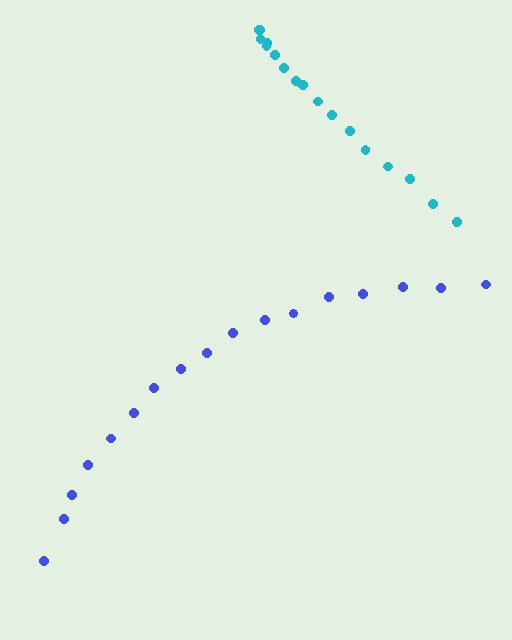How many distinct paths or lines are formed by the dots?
There are 2 distinct paths.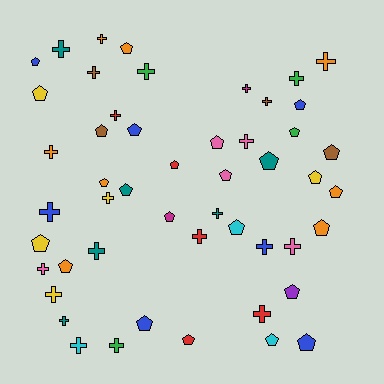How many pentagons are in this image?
There are 26 pentagons.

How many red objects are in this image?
There are 5 red objects.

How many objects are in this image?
There are 50 objects.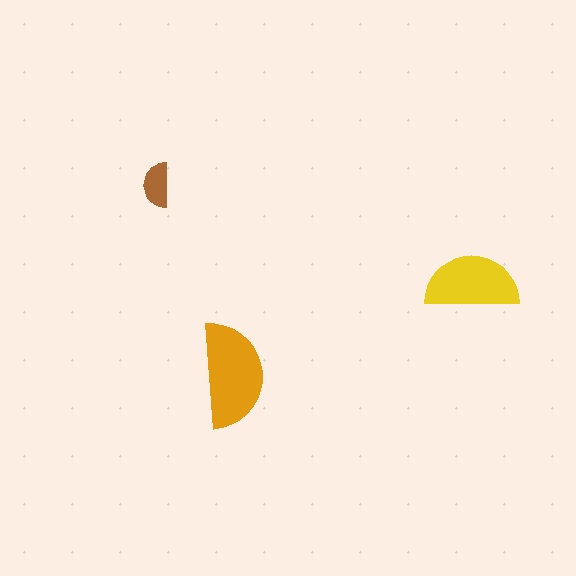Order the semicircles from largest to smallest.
the orange one, the yellow one, the brown one.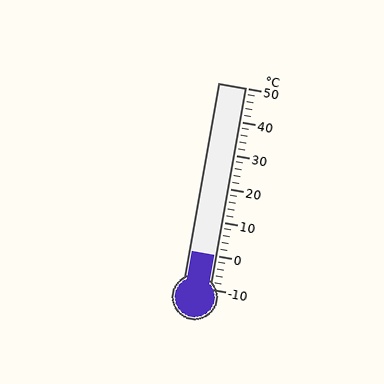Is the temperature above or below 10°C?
The temperature is below 10°C.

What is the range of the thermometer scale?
The thermometer scale ranges from -10°C to 50°C.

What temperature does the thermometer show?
The thermometer shows approximately 0°C.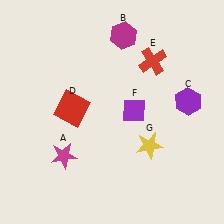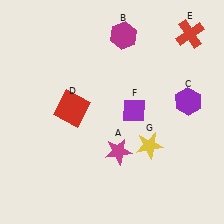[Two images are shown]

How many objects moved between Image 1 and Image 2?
2 objects moved between the two images.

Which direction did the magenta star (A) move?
The magenta star (A) moved right.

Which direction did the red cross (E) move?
The red cross (E) moved right.